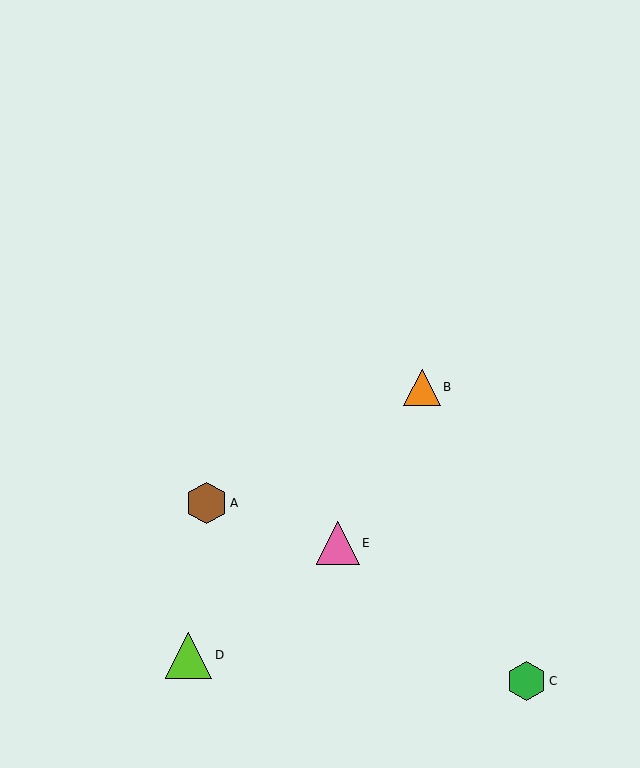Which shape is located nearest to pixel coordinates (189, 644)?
The lime triangle (labeled D) at (189, 655) is nearest to that location.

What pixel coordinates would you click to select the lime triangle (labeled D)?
Click at (189, 655) to select the lime triangle D.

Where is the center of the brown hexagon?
The center of the brown hexagon is at (207, 503).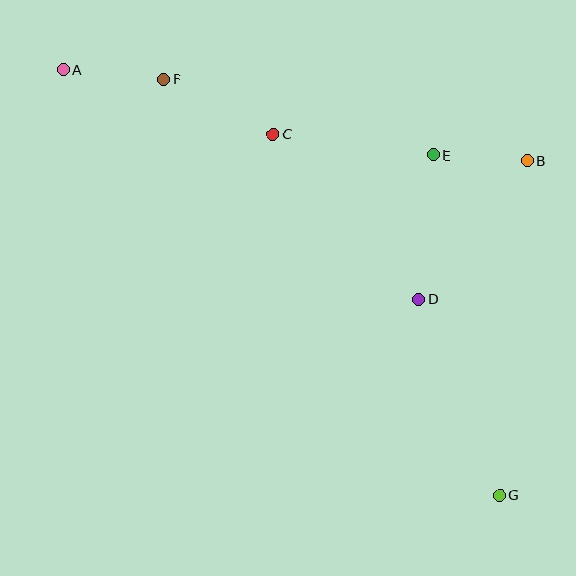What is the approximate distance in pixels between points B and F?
The distance between B and F is approximately 373 pixels.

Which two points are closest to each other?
Points B and E are closest to each other.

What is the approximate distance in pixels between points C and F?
The distance between C and F is approximately 122 pixels.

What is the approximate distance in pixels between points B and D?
The distance between B and D is approximately 176 pixels.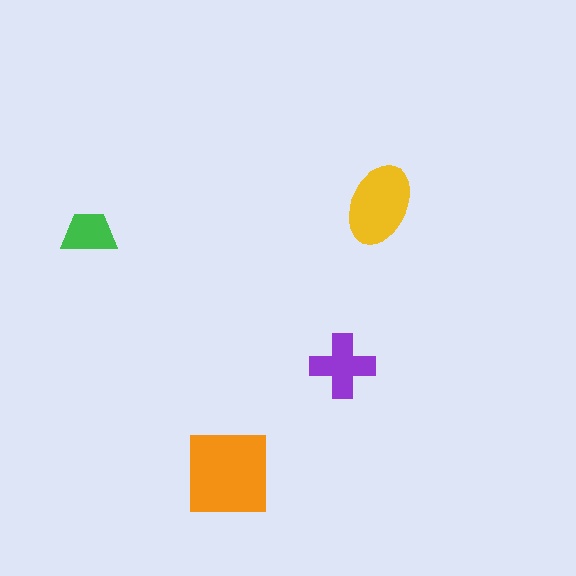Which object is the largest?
The orange square.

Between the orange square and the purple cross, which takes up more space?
The orange square.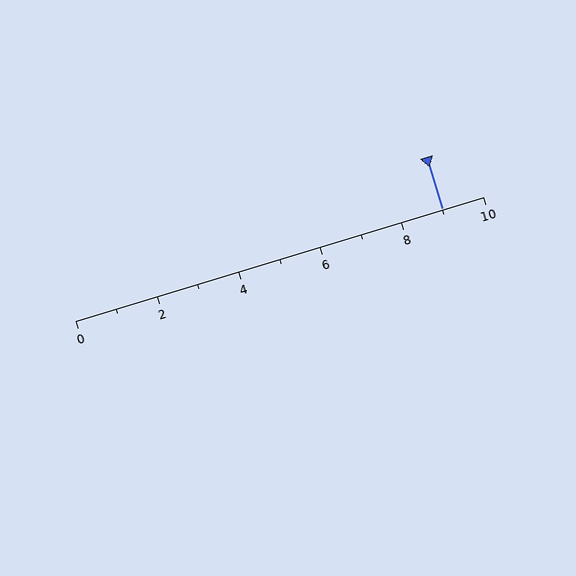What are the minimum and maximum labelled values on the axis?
The axis runs from 0 to 10.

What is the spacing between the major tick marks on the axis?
The major ticks are spaced 2 apart.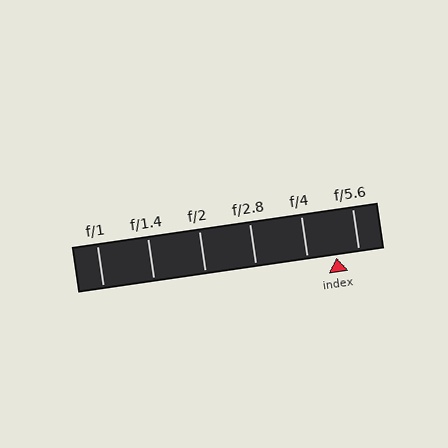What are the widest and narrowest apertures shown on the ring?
The widest aperture shown is f/1 and the narrowest is f/5.6.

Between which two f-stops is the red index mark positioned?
The index mark is between f/4 and f/5.6.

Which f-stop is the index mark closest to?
The index mark is closest to f/5.6.